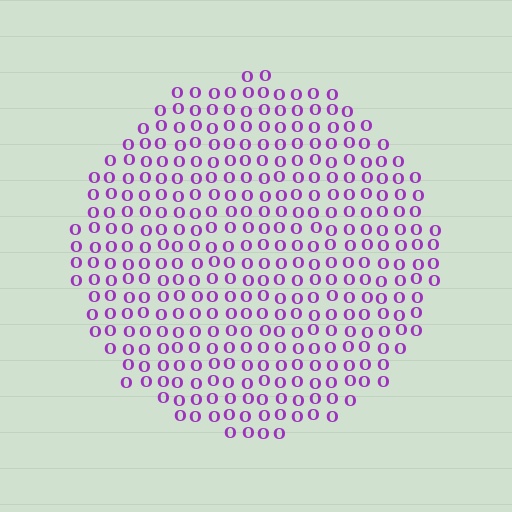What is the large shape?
The large shape is a circle.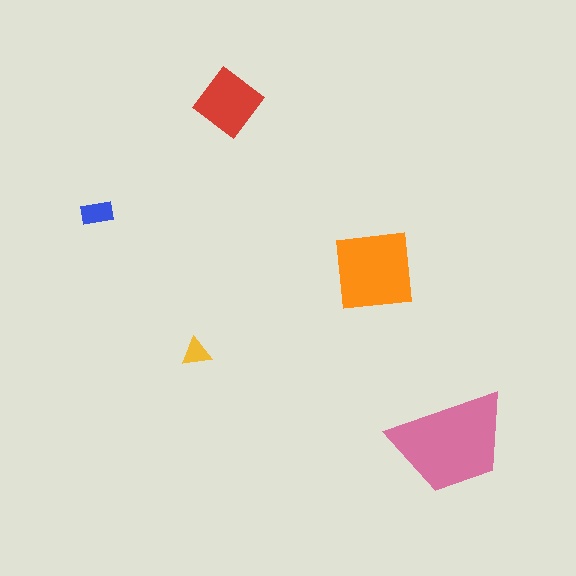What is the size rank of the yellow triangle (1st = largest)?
5th.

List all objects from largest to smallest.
The pink trapezoid, the orange square, the red diamond, the blue rectangle, the yellow triangle.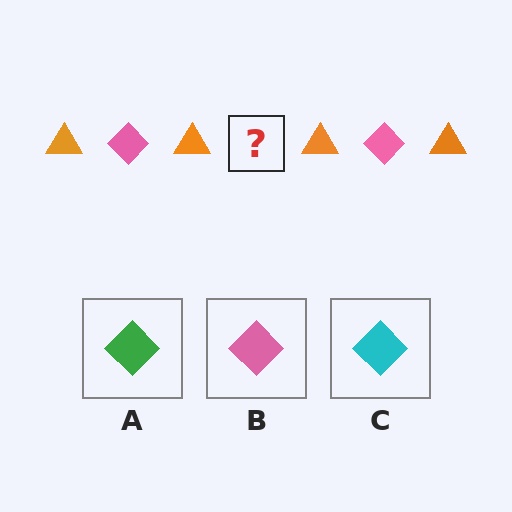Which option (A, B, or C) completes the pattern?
B.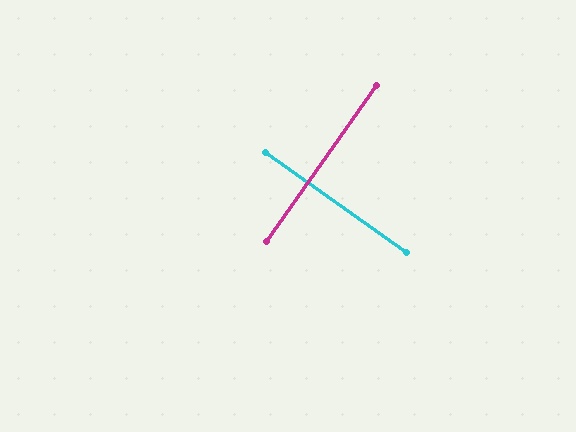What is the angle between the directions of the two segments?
Approximately 90 degrees.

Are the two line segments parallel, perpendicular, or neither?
Perpendicular — they meet at approximately 90°.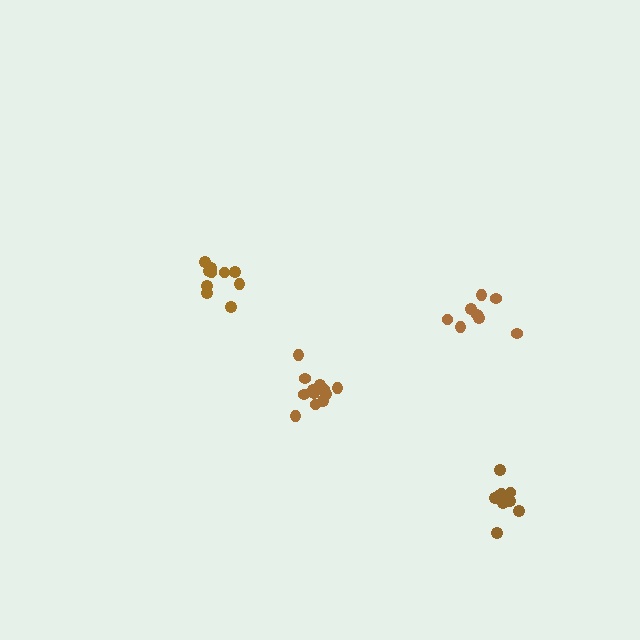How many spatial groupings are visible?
There are 4 spatial groupings.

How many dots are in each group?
Group 1: 14 dots, Group 2: 10 dots, Group 3: 8 dots, Group 4: 10 dots (42 total).